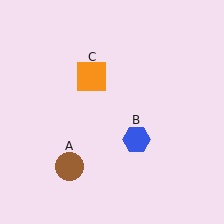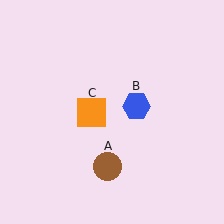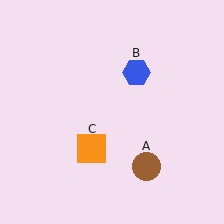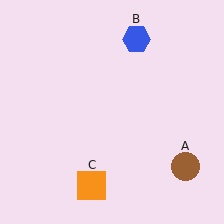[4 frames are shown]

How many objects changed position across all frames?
3 objects changed position: brown circle (object A), blue hexagon (object B), orange square (object C).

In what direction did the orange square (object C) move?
The orange square (object C) moved down.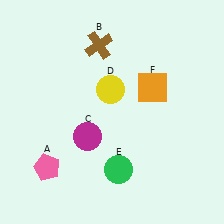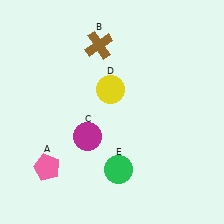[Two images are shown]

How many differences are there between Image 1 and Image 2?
There is 1 difference between the two images.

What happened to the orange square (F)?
The orange square (F) was removed in Image 2. It was in the top-right area of Image 1.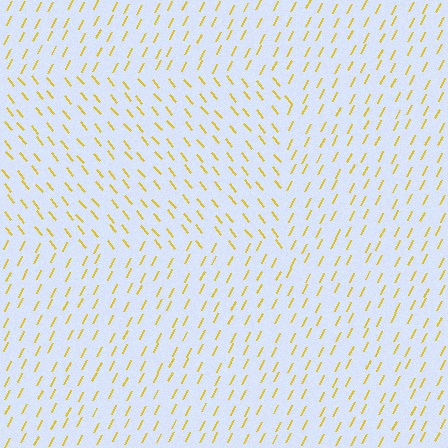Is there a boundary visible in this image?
Yes, there is a texture boundary formed by a change in line orientation.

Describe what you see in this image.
The image is filled with small yellow line segments. A rectangle region in the image has lines oriented differently from the surrounding lines, creating a visible texture boundary.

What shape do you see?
I see a rectangle.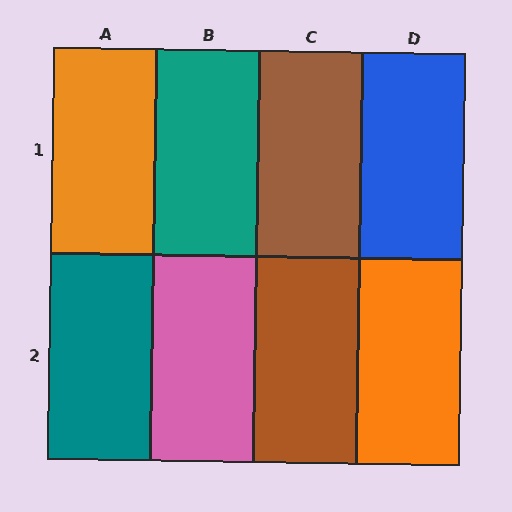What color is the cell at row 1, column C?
Brown.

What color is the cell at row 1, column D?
Blue.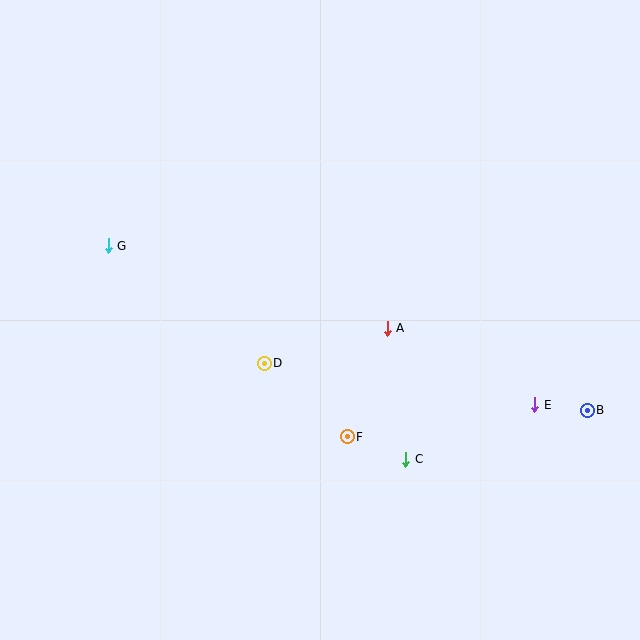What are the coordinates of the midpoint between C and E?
The midpoint between C and E is at (470, 432).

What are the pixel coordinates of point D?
Point D is at (264, 363).